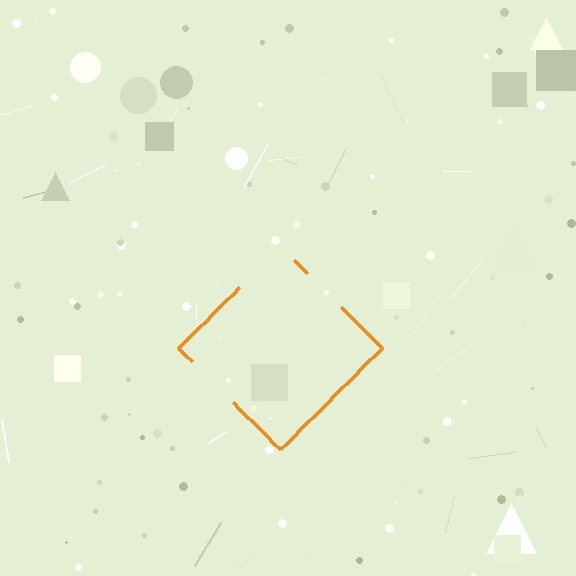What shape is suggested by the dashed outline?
The dashed outline suggests a diamond.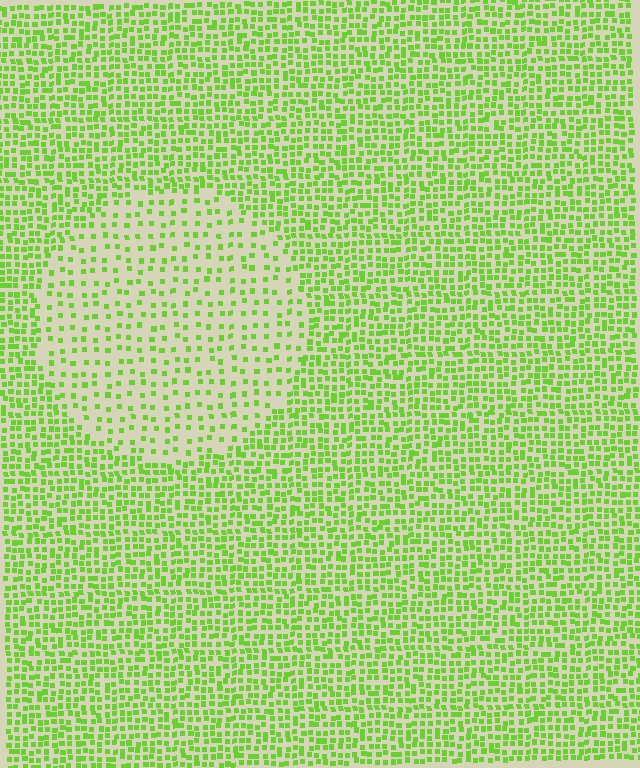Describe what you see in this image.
The image contains small lime elements arranged at two different densities. A circle-shaped region is visible where the elements are less densely packed than the surrounding area.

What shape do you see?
I see a circle.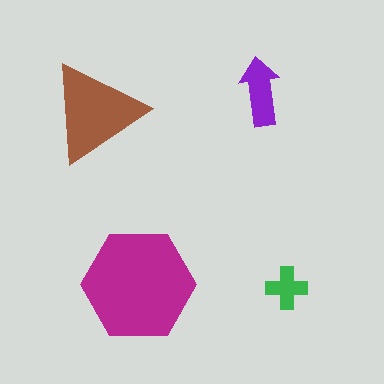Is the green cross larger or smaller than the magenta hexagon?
Smaller.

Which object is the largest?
The magenta hexagon.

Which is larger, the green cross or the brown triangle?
The brown triangle.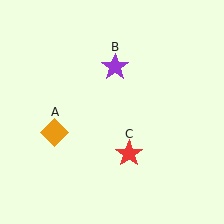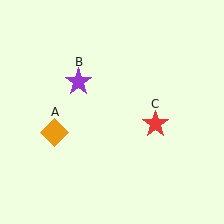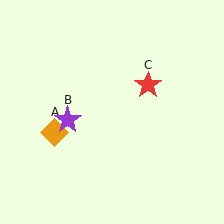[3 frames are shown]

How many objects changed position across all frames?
2 objects changed position: purple star (object B), red star (object C).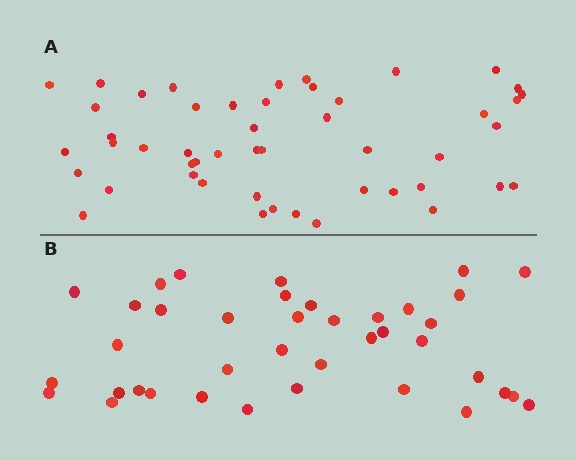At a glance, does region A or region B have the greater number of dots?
Region A (the top region) has more dots.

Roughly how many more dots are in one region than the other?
Region A has roughly 10 or so more dots than region B.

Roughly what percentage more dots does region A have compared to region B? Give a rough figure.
About 25% more.